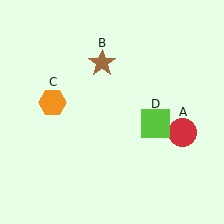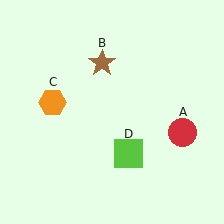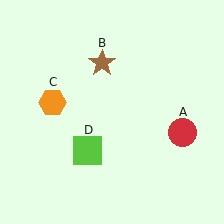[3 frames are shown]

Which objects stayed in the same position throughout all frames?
Red circle (object A) and brown star (object B) and orange hexagon (object C) remained stationary.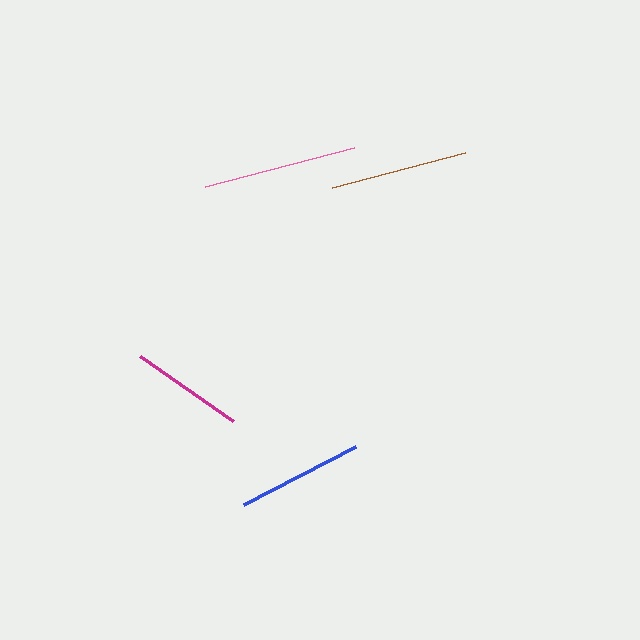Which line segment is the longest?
The pink line is the longest at approximately 153 pixels.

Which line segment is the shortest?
The magenta line is the shortest at approximately 112 pixels.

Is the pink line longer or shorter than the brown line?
The pink line is longer than the brown line.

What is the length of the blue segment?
The blue segment is approximately 126 pixels long.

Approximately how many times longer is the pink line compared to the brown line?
The pink line is approximately 1.1 times the length of the brown line.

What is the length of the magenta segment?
The magenta segment is approximately 112 pixels long.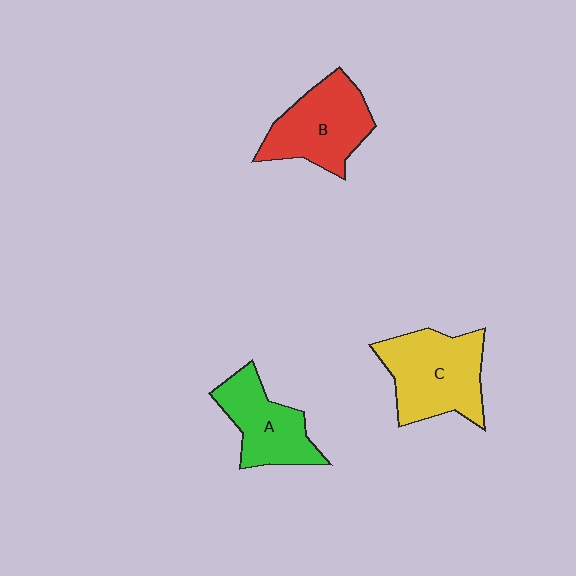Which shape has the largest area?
Shape C (yellow).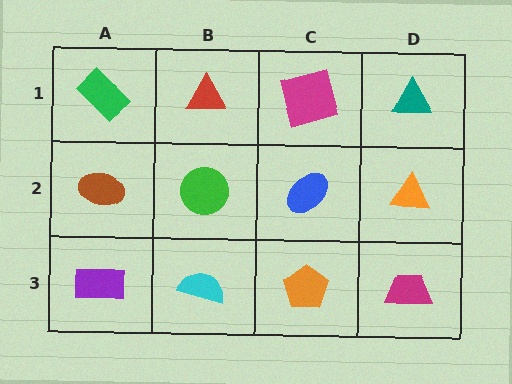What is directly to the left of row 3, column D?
An orange pentagon.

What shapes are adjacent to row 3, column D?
An orange triangle (row 2, column D), an orange pentagon (row 3, column C).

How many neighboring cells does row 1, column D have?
2.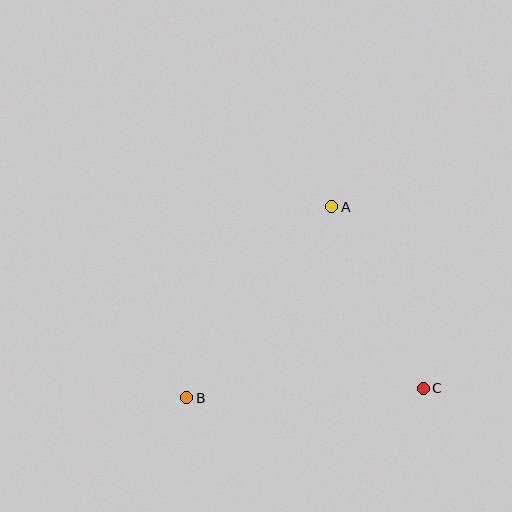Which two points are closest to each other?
Points A and C are closest to each other.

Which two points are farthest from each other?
Points A and B are farthest from each other.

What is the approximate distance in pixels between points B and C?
The distance between B and C is approximately 237 pixels.